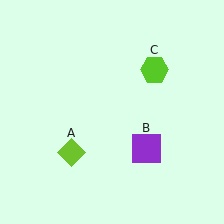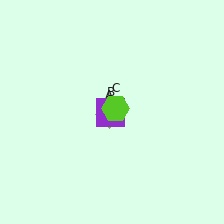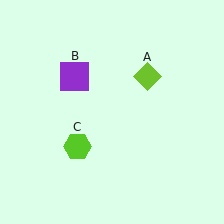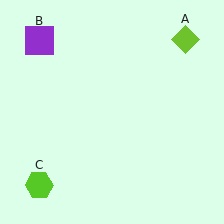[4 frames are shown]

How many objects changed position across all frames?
3 objects changed position: lime diamond (object A), purple square (object B), lime hexagon (object C).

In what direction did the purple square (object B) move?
The purple square (object B) moved up and to the left.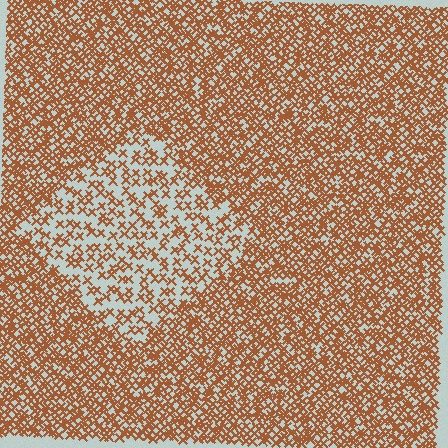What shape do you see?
I see a diamond.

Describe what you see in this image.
The image contains small brown elements arranged at two different densities. A diamond-shaped region is visible where the elements are less densely packed than the surrounding area.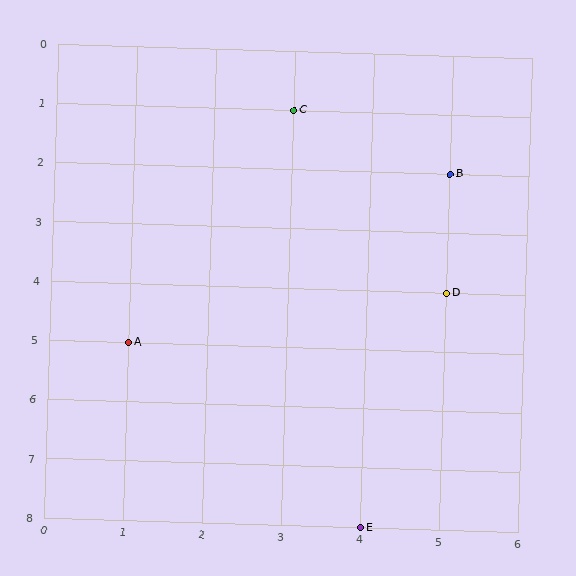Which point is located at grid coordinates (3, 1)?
Point C is at (3, 1).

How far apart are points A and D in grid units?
Points A and D are 4 columns and 1 row apart (about 4.1 grid units diagonally).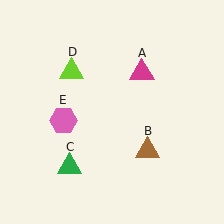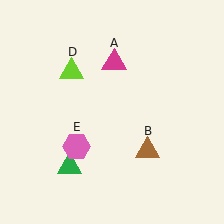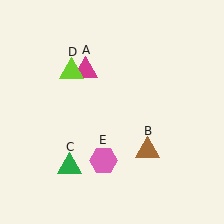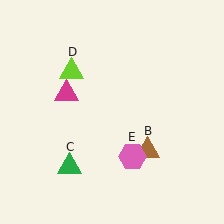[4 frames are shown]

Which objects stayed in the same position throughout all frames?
Brown triangle (object B) and green triangle (object C) and lime triangle (object D) remained stationary.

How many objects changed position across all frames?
2 objects changed position: magenta triangle (object A), pink hexagon (object E).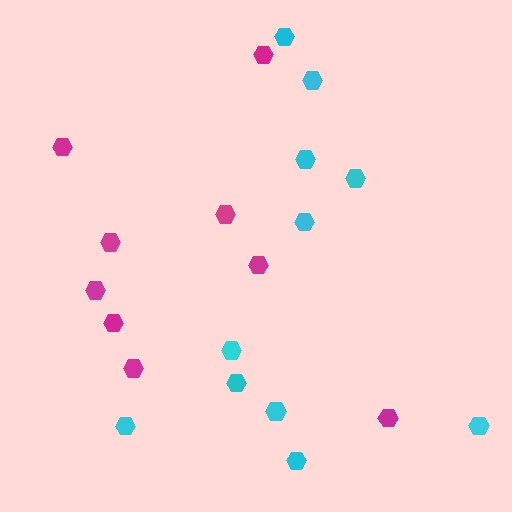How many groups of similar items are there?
There are 2 groups: one group of cyan hexagons (11) and one group of magenta hexagons (9).